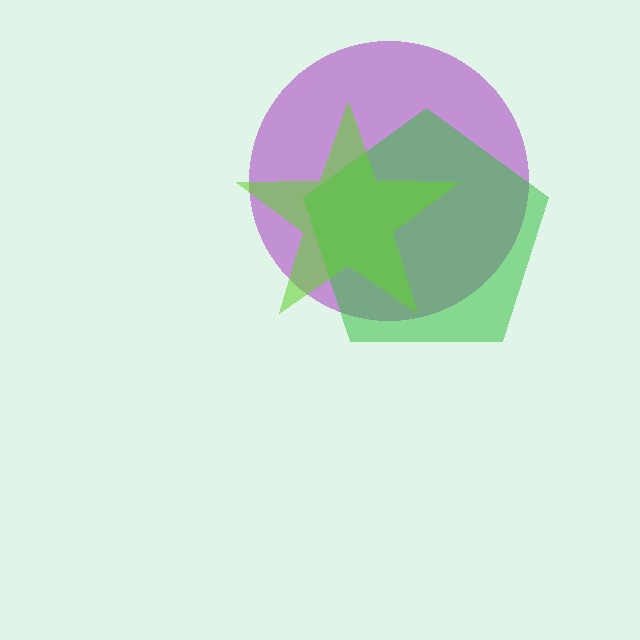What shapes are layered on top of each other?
The layered shapes are: a purple circle, a green pentagon, a lime star.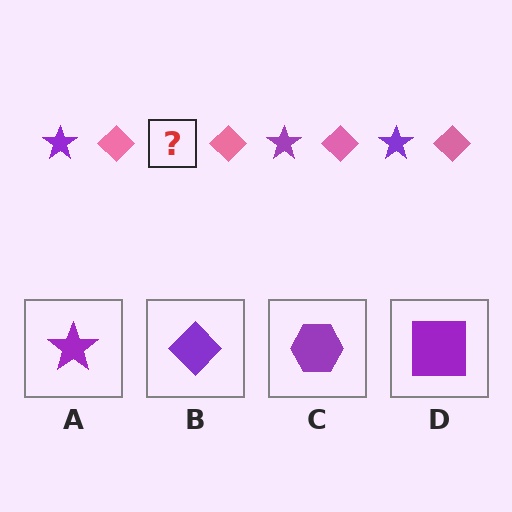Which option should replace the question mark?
Option A.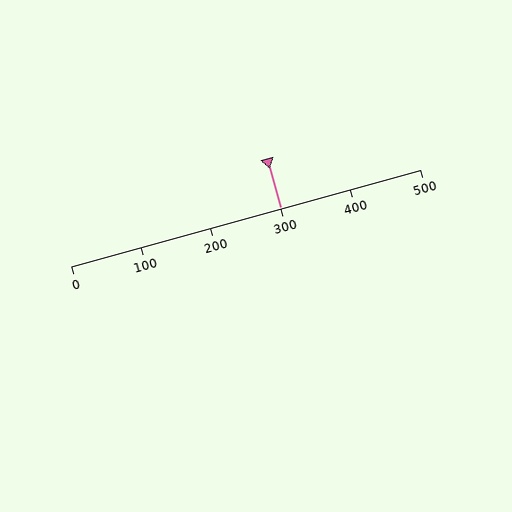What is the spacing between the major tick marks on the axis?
The major ticks are spaced 100 apart.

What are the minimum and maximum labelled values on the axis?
The axis runs from 0 to 500.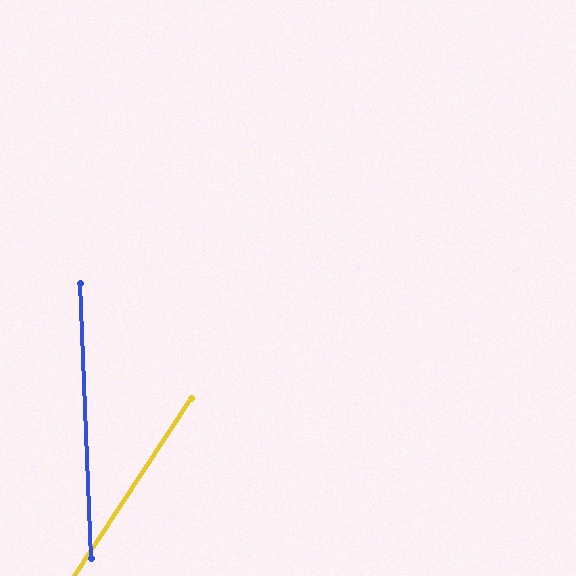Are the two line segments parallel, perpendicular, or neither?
Neither parallel nor perpendicular — they differ by about 36°.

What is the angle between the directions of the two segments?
Approximately 36 degrees.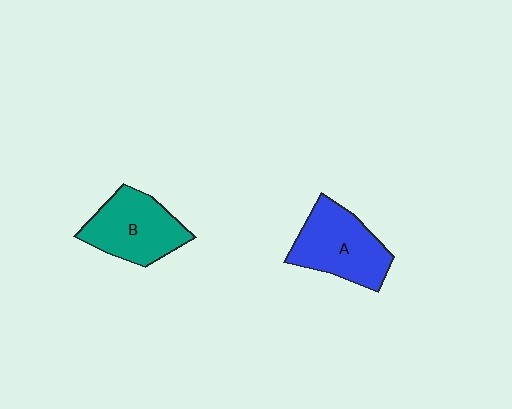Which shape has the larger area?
Shape A (blue).